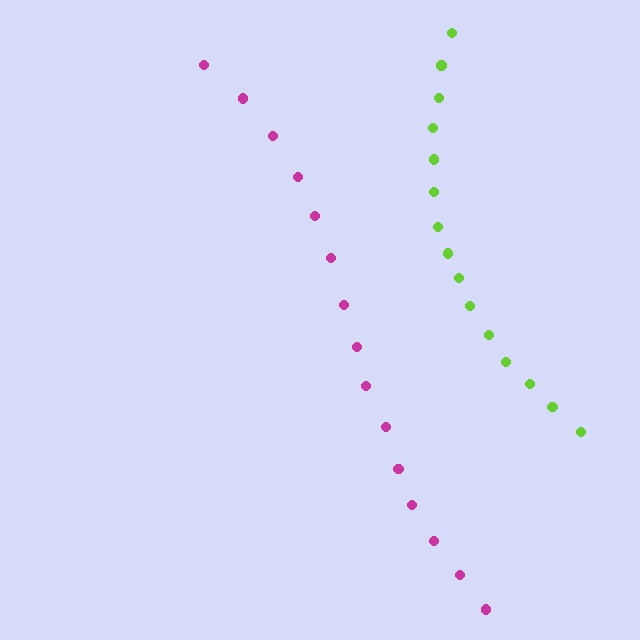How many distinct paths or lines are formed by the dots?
There are 2 distinct paths.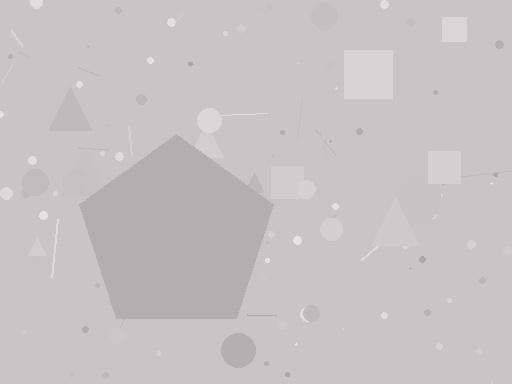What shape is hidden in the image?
A pentagon is hidden in the image.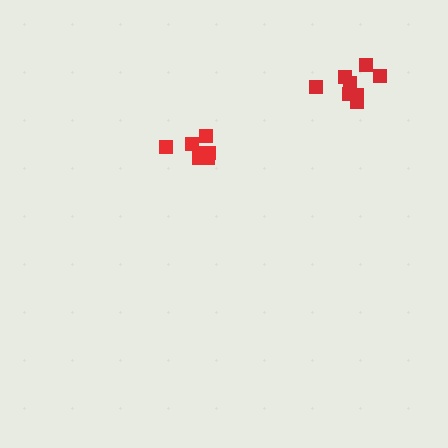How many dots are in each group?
Group 1: 8 dots, Group 2: 9 dots (17 total).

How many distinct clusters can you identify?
There are 2 distinct clusters.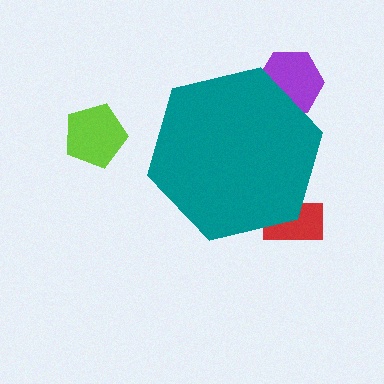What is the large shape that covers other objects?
A teal hexagon.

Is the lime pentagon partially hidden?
No, the lime pentagon is fully visible.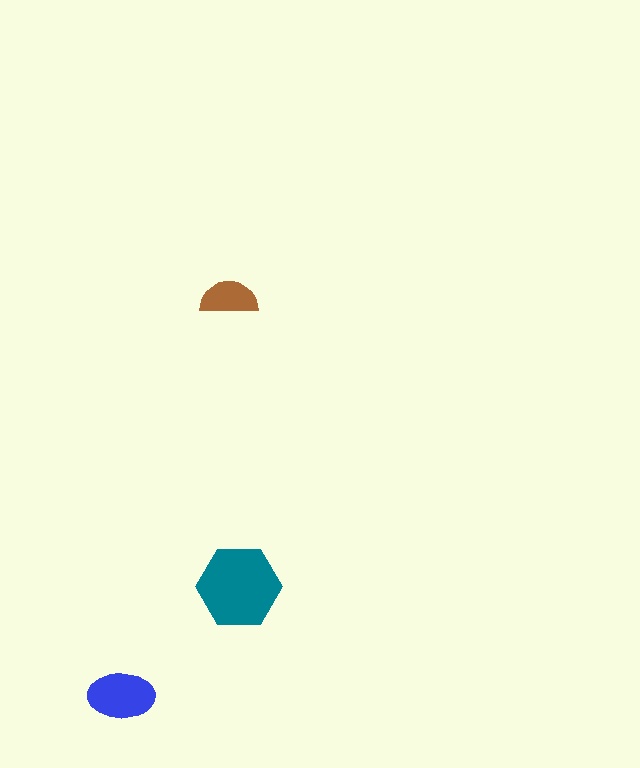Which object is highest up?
The brown semicircle is topmost.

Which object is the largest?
The teal hexagon.